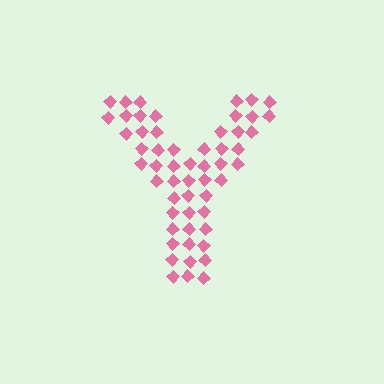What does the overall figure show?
The overall figure shows the letter Y.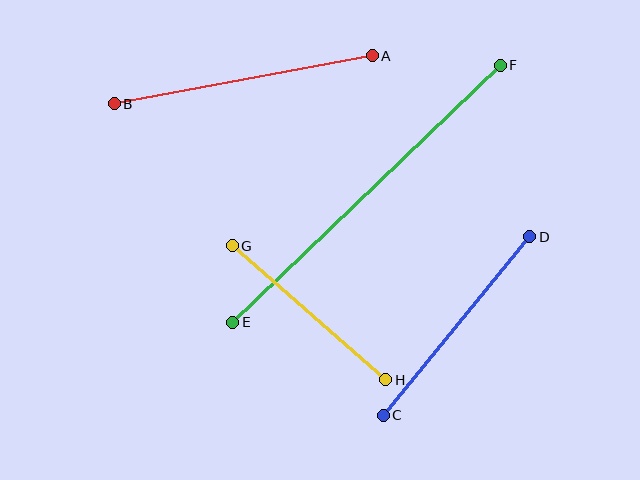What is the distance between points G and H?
The distance is approximately 204 pixels.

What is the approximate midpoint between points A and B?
The midpoint is at approximately (243, 80) pixels.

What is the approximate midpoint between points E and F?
The midpoint is at approximately (367, 194) pixels.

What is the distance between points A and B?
The distance is approximately 262 pixels.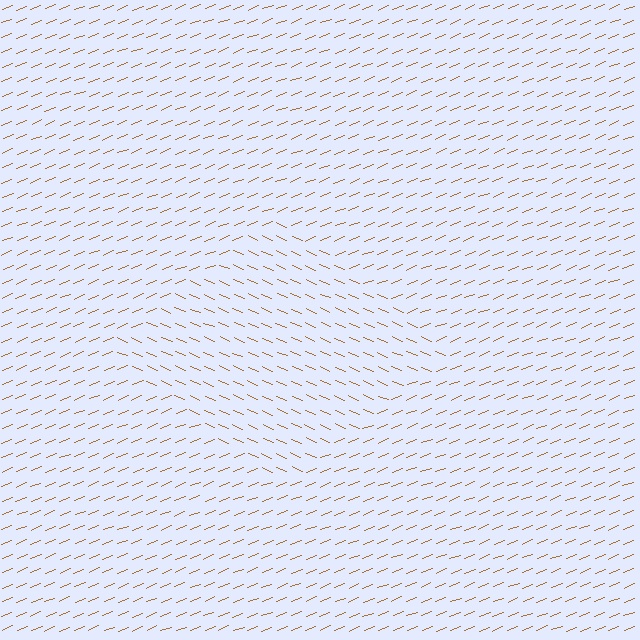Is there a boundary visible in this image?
Yes, there is a texture boundary formed by a change in line orientation.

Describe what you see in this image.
The image is filled with small brown line segments. A diamond region in the image has lines oriented differently from the surrounding lines, creating a visible texture boundary.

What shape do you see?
I see a diamond.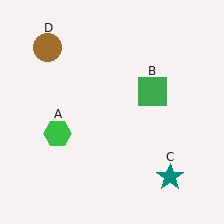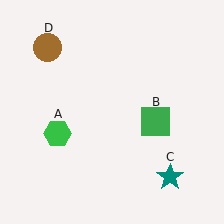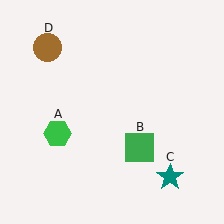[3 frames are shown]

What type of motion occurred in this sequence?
The green square (object B) rotated clockwise around the center of the scene.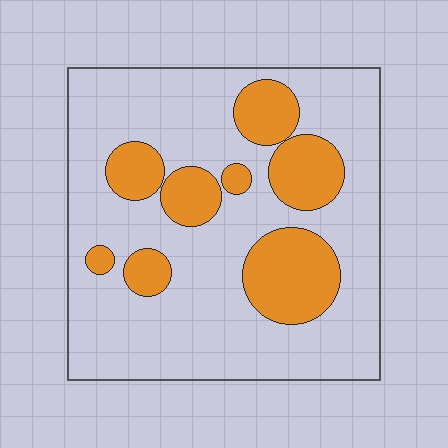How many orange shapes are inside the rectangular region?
8.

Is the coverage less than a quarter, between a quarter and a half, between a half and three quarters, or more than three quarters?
Between a quarter and a half.